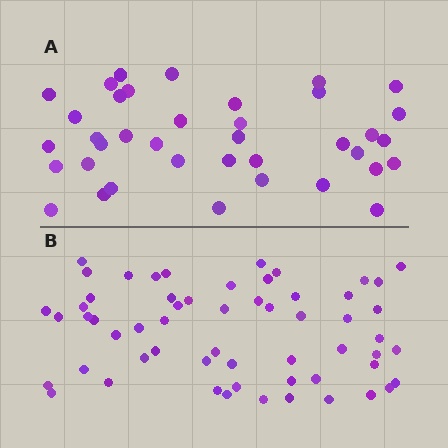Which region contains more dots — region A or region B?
Region B (the bottom region) has more dots.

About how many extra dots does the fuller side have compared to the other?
Region B has approximately 20 more dots than region A.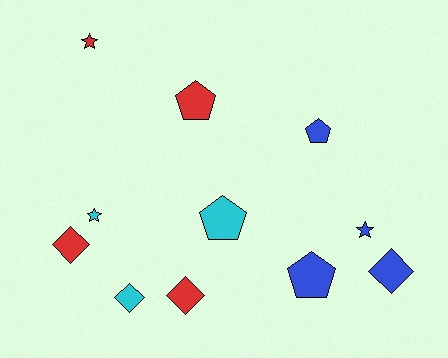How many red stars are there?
There is 1 red star.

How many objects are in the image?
There are 11 objects.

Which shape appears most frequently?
Diamond, with 4 objects.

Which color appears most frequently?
Blue, with 4 objects.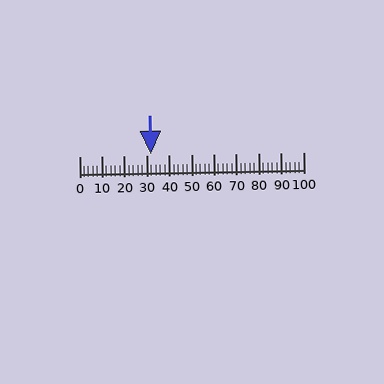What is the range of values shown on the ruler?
The ruler shows values from 0 to 100.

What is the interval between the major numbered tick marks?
The major tick marks are spaced 10 units apart.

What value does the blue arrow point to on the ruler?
The blue arrow points to approximately 32.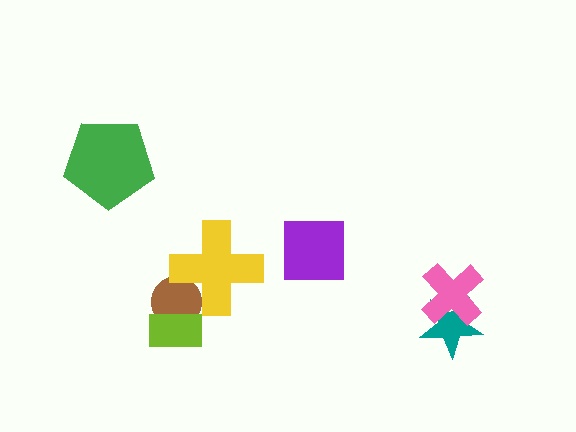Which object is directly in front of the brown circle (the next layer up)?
The lime rectangle is directly in front of the brown circle.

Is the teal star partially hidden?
Yes, it is partially covered by another shape.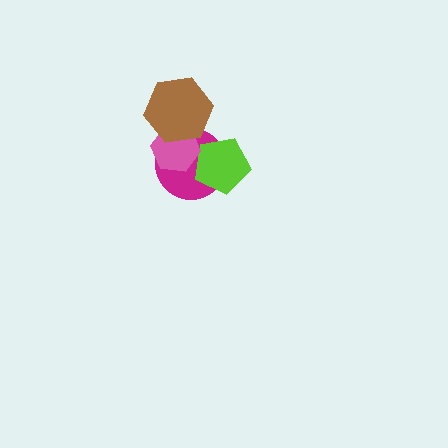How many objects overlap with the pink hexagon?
3 objects overlap with the pink hexagon.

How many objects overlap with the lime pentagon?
2 objects overlap with the lime pentagon.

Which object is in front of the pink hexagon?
The brown hexagon is in front of the pink hexagon.